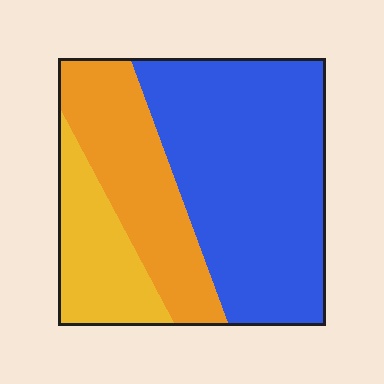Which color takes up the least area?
Yellow, at roughly 20%.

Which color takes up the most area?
Blue, at roughly 55%.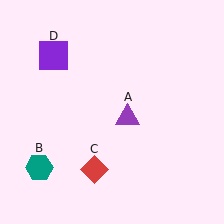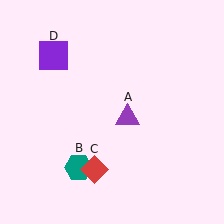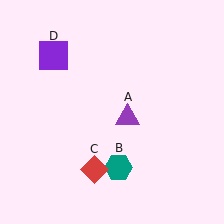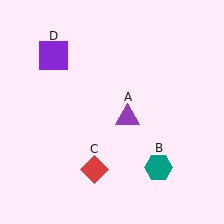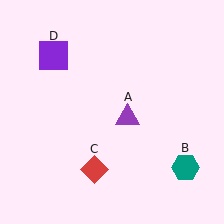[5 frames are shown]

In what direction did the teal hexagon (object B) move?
The teal hexagon (object B) moved right.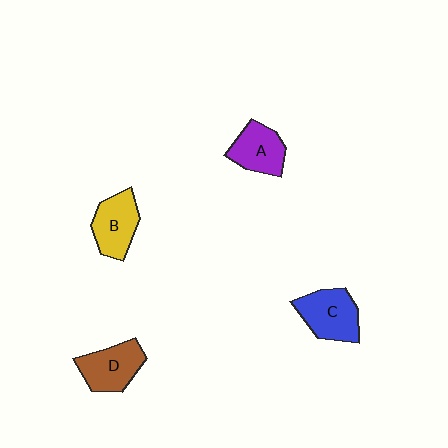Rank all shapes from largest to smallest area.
From largest to smallest: C (blue), D (brown), B (yellow), A (purple).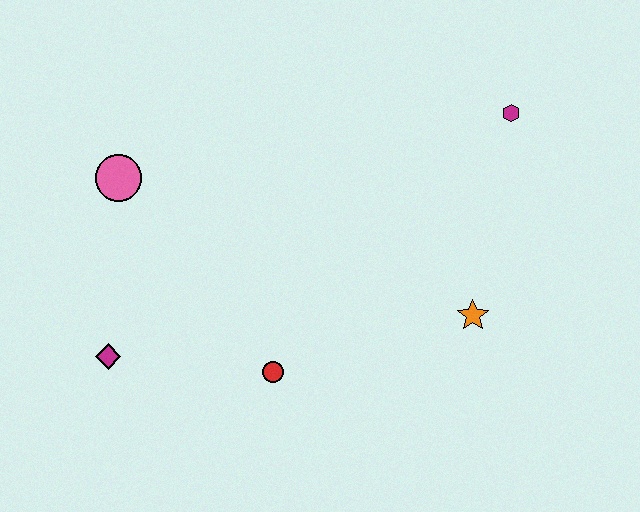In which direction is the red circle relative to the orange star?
The red circle is to the left of the orange star.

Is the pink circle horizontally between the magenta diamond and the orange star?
Yes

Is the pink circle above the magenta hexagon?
No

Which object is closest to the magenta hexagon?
The orange star is closest to the magenta hexagon.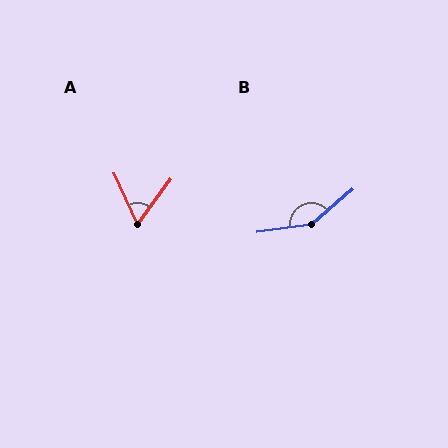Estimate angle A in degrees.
Approximately 61 degrees.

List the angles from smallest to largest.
A (61°), B (147°).